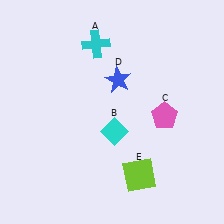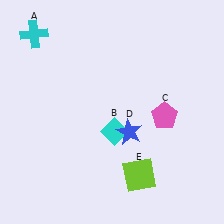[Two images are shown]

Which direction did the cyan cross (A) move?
The cyan cross (A) moved left.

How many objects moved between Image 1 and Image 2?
2 objects moved between the two images.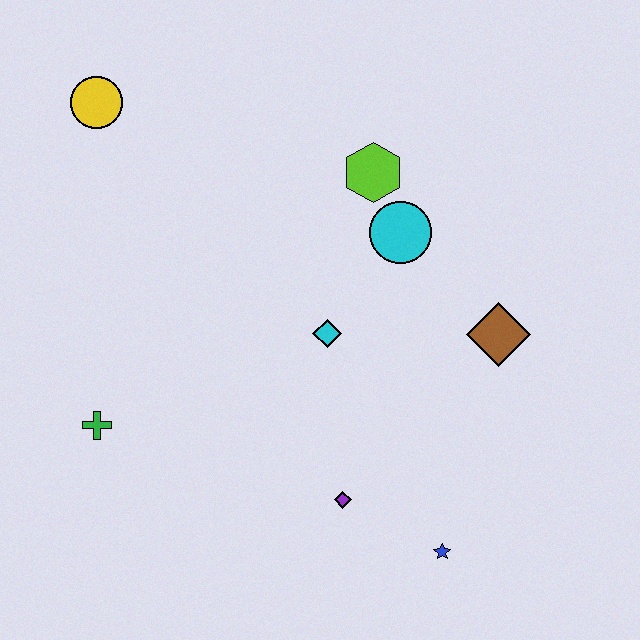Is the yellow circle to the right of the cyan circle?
No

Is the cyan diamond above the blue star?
Yes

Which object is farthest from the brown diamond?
The yellow circle is farthest from the brown diamond.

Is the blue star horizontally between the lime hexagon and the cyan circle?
No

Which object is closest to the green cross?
The cyan diamond is closest to the green cross.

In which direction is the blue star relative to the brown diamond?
The blue star is below the brown diamond.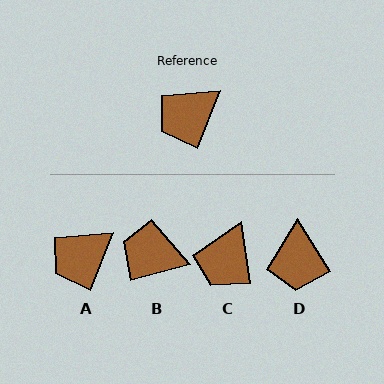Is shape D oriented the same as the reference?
No, it is off by about 54 degrees.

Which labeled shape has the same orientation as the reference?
A.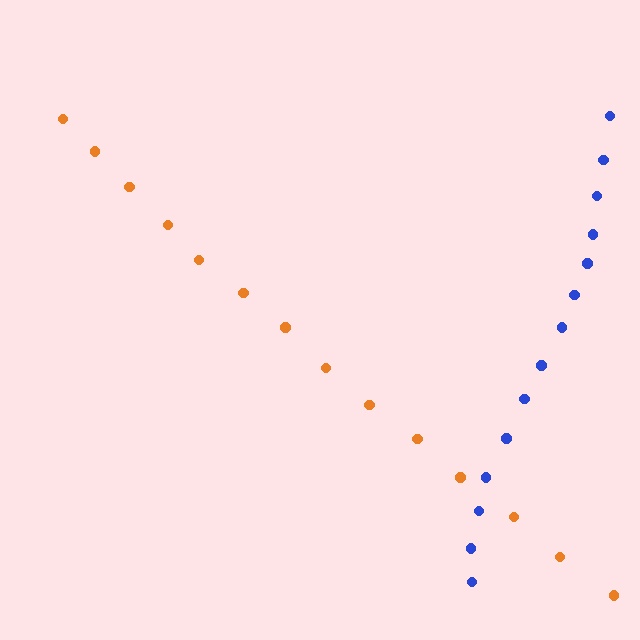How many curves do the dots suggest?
There are 2 distinct paths.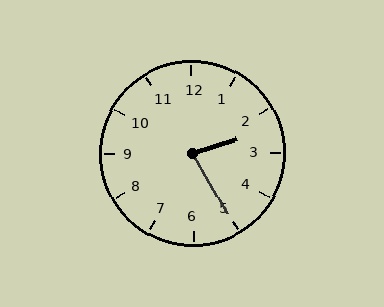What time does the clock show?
2:25.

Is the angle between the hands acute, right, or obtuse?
It is acute.